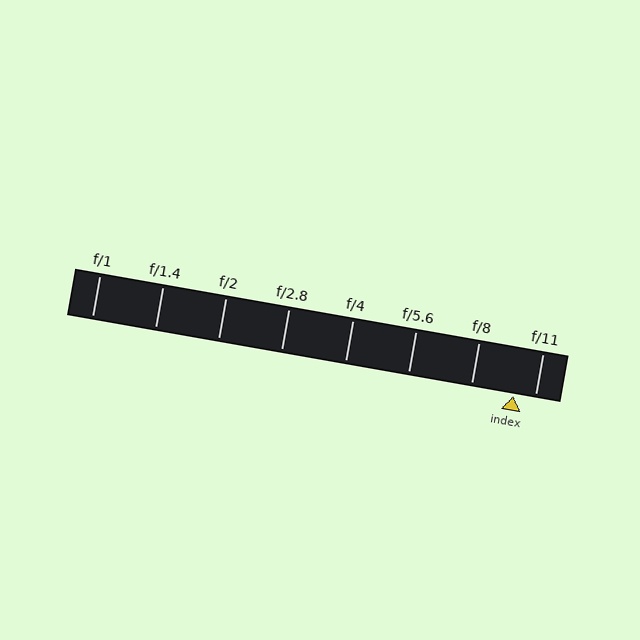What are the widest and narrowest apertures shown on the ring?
The widest aperture shown is f/1 and the narrowest is f/11.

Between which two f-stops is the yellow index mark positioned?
The index mark is between f/8 and f/11.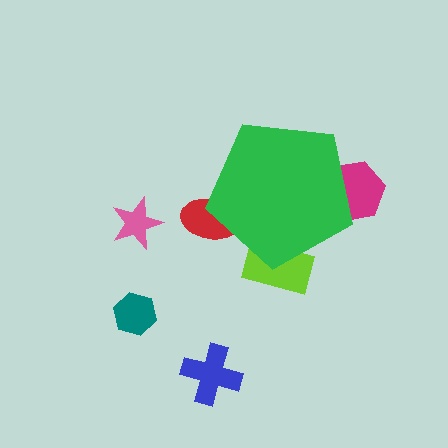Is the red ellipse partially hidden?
Yes, the red ellipse is partially hidden behind the green pentagon.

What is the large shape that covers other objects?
A green pentagon.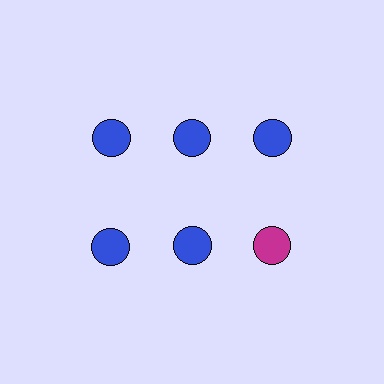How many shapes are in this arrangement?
There are 6 shapes arranged in a grid pattern.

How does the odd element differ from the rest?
It has a different color: magenta instead of blue.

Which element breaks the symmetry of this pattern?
The magenta circle in the second row, center column breaks the symmetry. All other shapes are blue circles.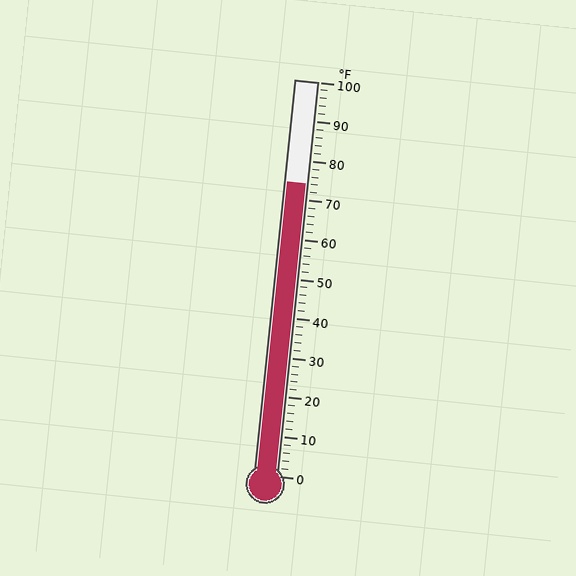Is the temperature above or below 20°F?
The temperature is above 20°F.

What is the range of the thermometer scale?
The thermometer scale ranges from 0°F to 100°F.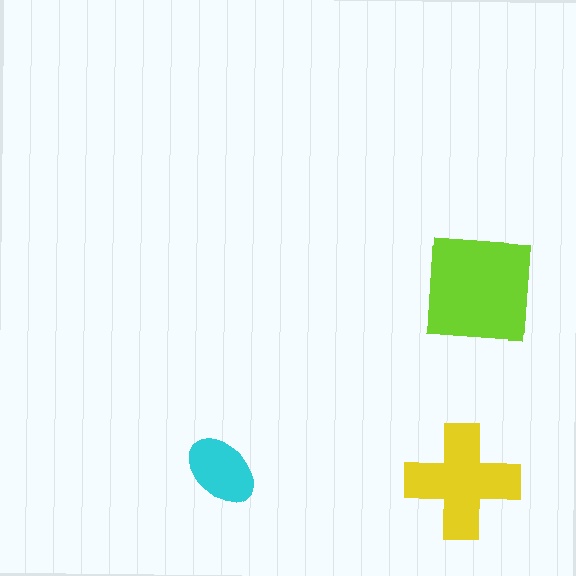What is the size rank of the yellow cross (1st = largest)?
2nd.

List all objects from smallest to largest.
The cyan ellipse, the yellow cross, the lime square.